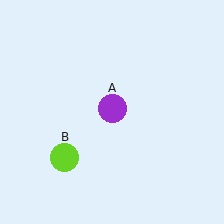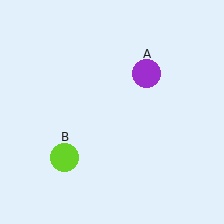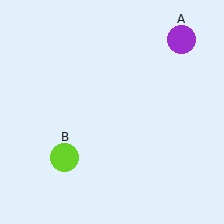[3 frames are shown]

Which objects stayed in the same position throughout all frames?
Lime circle (object B) remained stationary.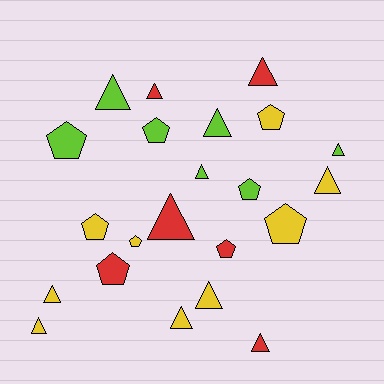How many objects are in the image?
There are 22 objects.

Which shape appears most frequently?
Triangle, with 13 objects.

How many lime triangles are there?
There are 4 lime triangles.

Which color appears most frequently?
Yellow, with 9 objects.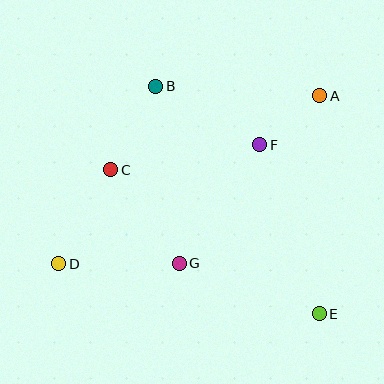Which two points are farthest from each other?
Points A and D are farthest from each other.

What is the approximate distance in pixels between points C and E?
The distance between C and E is approximately 253 pixels.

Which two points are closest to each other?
Points A and F are closest to each other.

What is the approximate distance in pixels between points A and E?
The distance between A and E is approximately 218 pixels.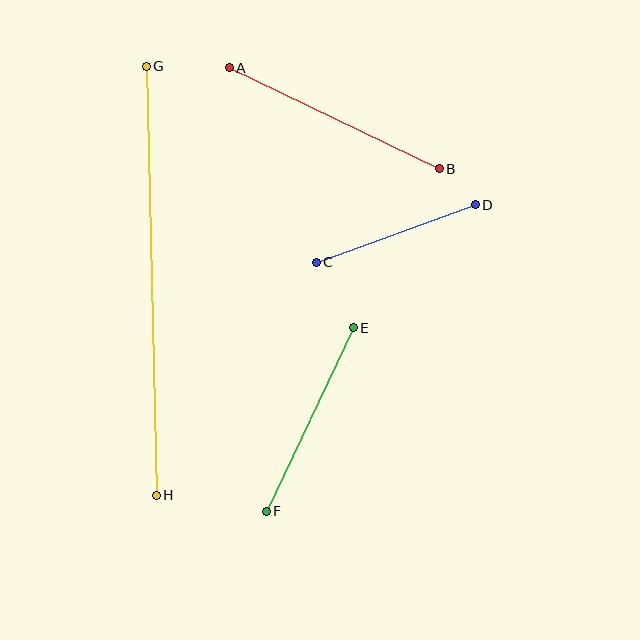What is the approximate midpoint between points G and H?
The midpoint is at approximately (151, 281) pixels.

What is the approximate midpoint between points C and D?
The midpoint is at approximately (396, 233) pixels.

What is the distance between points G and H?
The distance is approximately 429 pixels.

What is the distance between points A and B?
The distance is approximately 233 pixels.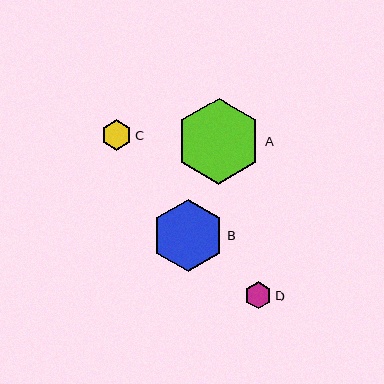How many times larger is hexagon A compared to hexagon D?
Hexagon A is approximately 3.2 times the size of hexagon D.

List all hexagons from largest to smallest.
From largest to smallest: A, B, C, D.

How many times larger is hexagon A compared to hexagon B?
Hexagon A is approximately 1.2 times the size of hexagon B.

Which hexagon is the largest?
Hexagon A is the largest with a size of approximately 86 pixels.